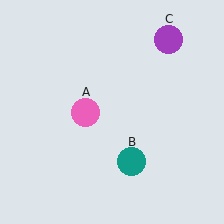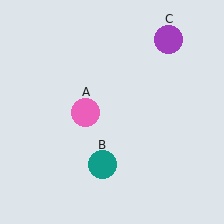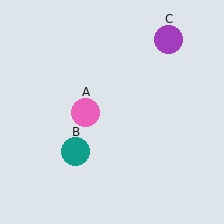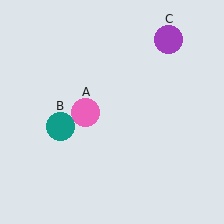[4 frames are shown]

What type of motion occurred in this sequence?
The teal circle (object B) rotated clockwise around the center of the scene.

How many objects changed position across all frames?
1 object changed position: teal circle (object B).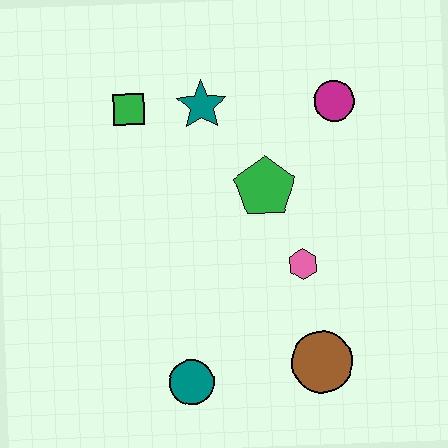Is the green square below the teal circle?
No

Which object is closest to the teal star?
The green square is closest to the teal star.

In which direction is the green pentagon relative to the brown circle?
The green pentagon is above the brown circle.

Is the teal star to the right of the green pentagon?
No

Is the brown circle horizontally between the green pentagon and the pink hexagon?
No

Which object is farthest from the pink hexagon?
The green square is farthest from the pink hexagon.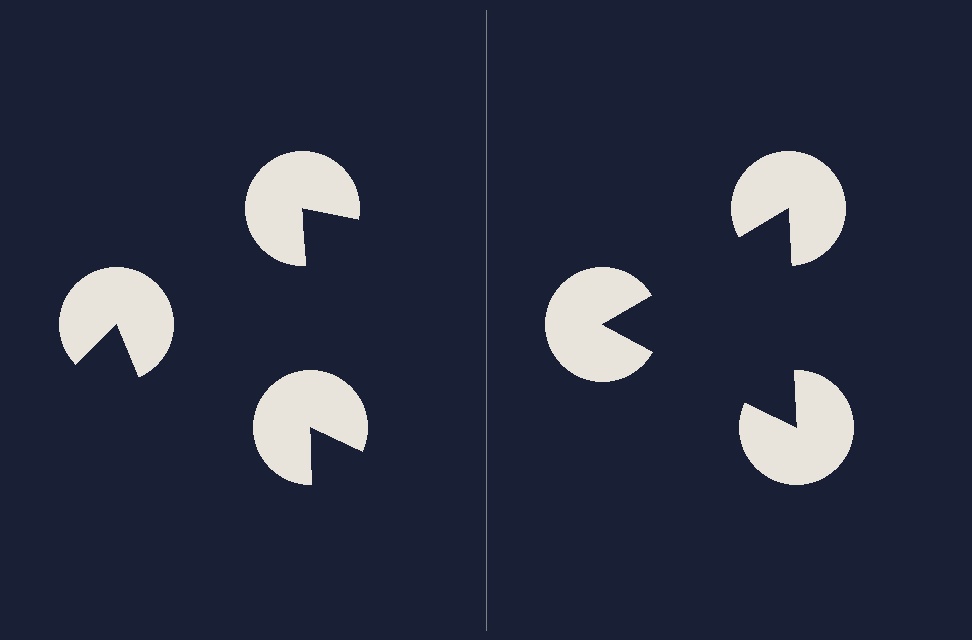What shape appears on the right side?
An illusory triangle.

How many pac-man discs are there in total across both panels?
6 — 3 on each side.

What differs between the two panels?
The pac-man discs are positioned identically on both sides; only the wedge orientations differ. On the right they align to a triangle; on the left they are misaligned.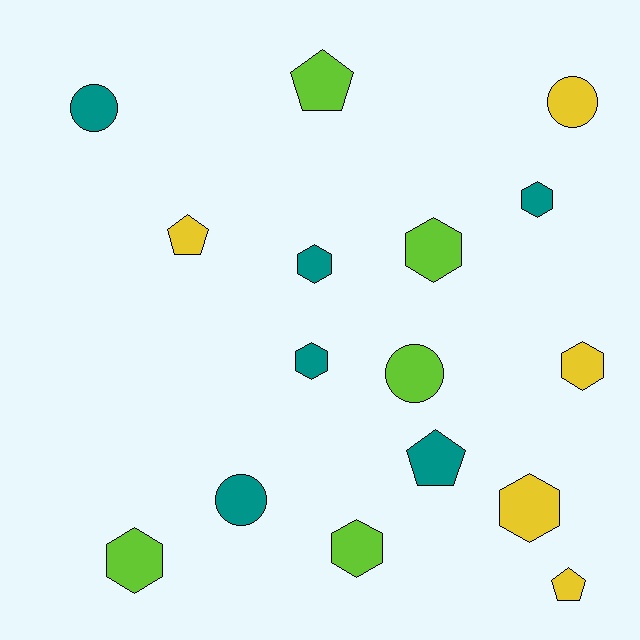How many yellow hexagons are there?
There are 2 yellow hexagons.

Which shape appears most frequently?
Hexagon, with 8 objects.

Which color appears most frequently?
Teal, with 6 objects.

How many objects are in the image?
There are 16 objects.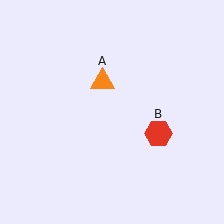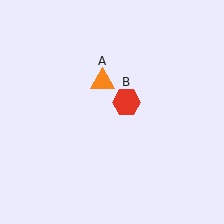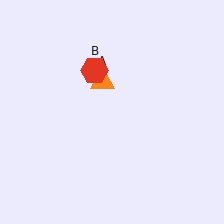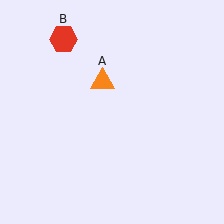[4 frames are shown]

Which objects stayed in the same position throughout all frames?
Orange triangle (object A) remained stationary.